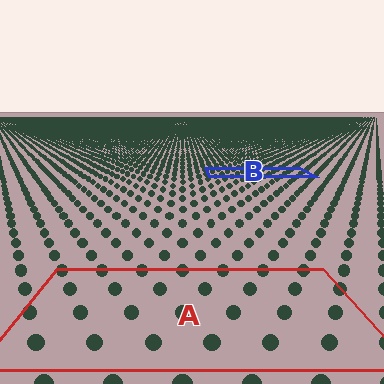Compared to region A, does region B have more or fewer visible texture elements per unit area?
Region B has more texture elements per unit area — they are packed more densely because it is farther away.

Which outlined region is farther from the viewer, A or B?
Region B is farther from the viewer — the texture elements inside it appear smaller and more densely packed.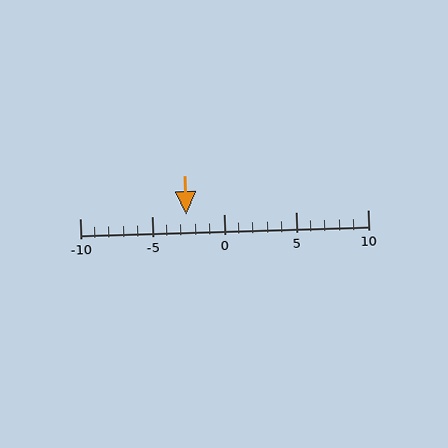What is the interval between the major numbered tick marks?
The major tick marks are spaced 5 units apart.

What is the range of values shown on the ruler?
The ruler shows values from -10 to 10.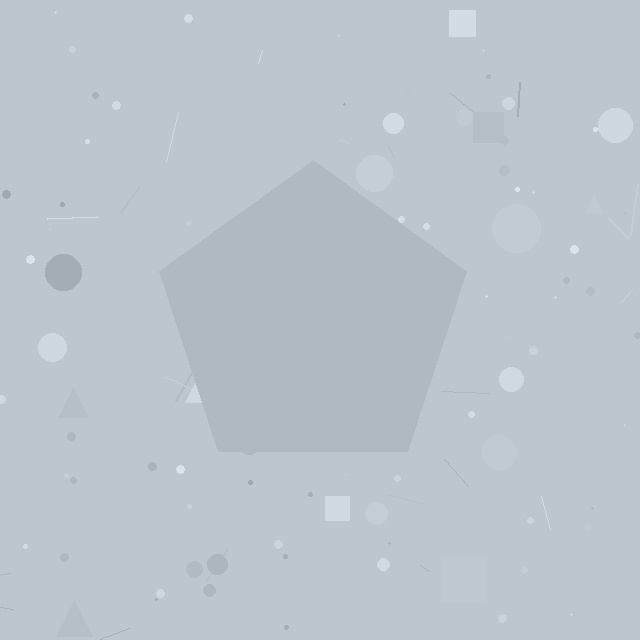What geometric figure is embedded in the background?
A pentagon is embedded in the background.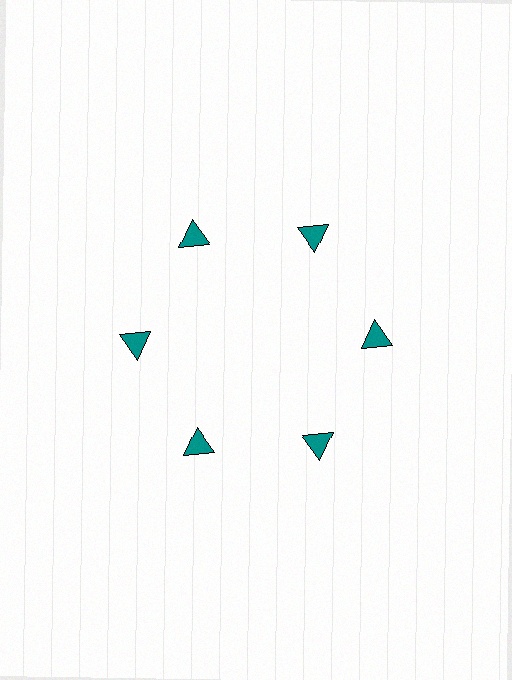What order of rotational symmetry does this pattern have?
This pattern has 6-fold rotational symmetry.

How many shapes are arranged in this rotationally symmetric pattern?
There are 6 shapes, arranged in 6 groups of 1.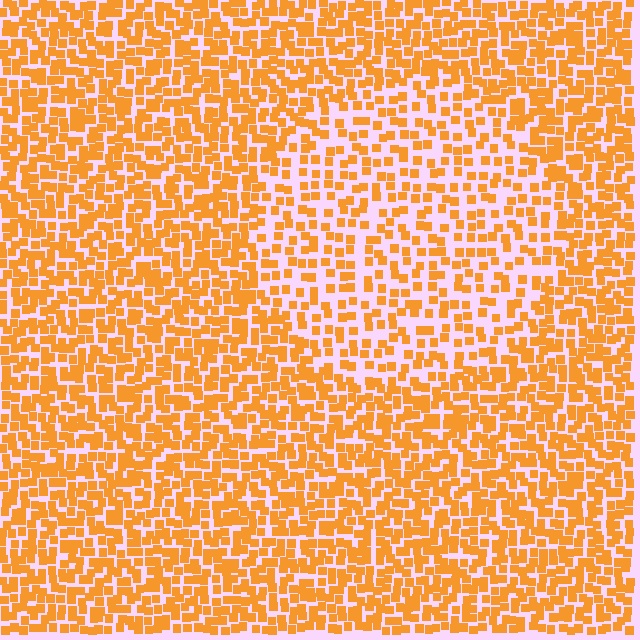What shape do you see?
I see a circle.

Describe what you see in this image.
The image contains small orange elements arranged at two different densities. A circle-shaped region is visible where the elements are less densely packed than the surrounding area.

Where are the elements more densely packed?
The elements are more densely packed outside the circle boundary.